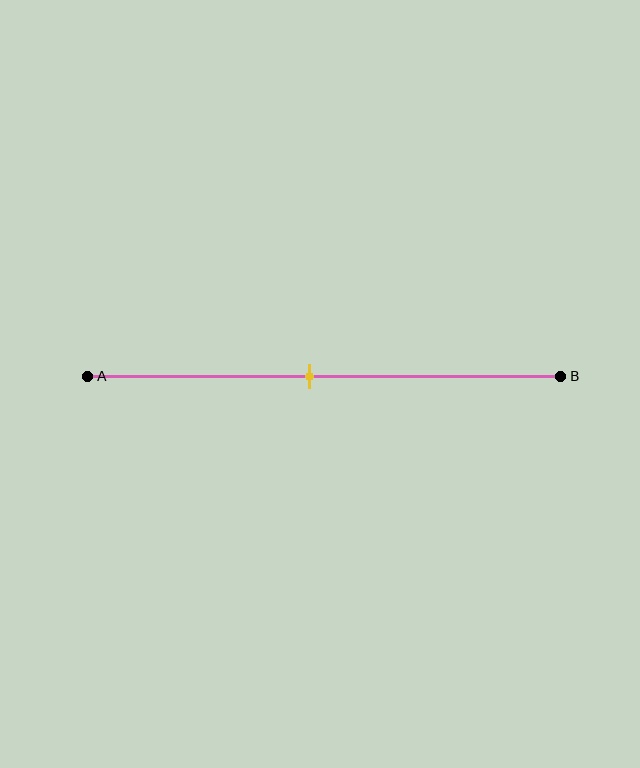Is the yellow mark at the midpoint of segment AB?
No, the mark is at about 45% from A, not at the 50% midpoint.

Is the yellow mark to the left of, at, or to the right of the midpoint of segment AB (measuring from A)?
The yellow mark is to the left of the midpoint of segment AB.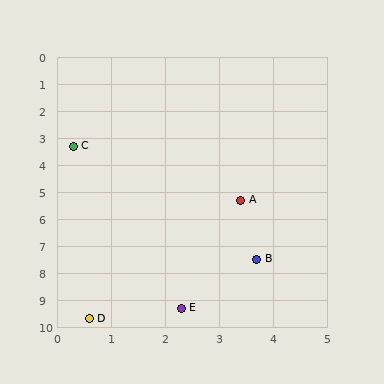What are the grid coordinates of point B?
Point B is at approximately (3.7, 7.5).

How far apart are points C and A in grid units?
Points C and A are about 3.7 grid units apart.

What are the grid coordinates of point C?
Point C is at approximately (0.3, 3.3).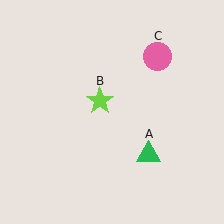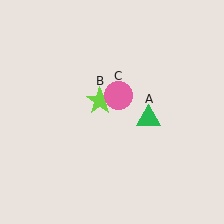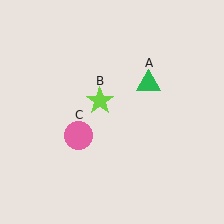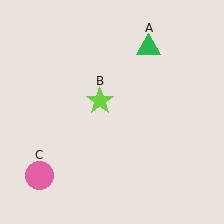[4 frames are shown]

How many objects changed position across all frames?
2 objects changed position: green triangle (object A), pink circle (object C).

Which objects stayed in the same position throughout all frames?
Lime star (object B) remained stationary.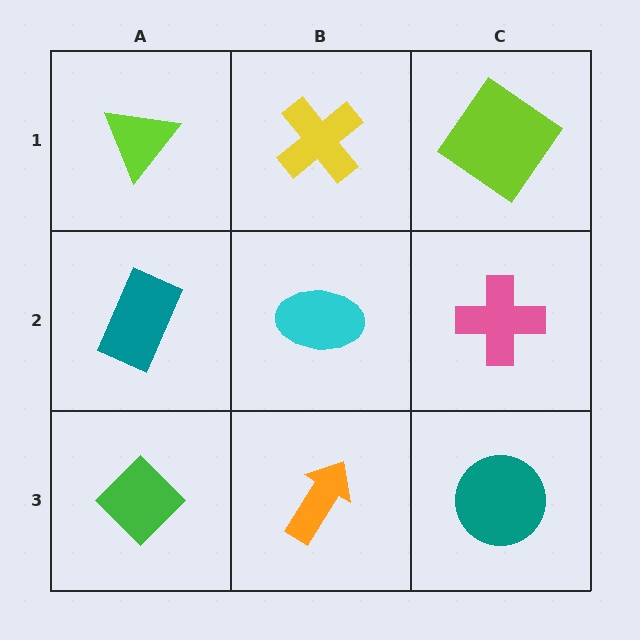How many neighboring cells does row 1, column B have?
3.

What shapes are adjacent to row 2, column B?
A yellow cross (row 1, column B), an orange arrow (row 3, column B), a teal rectangle (row 2, column A), a pink cross (row 2, column C).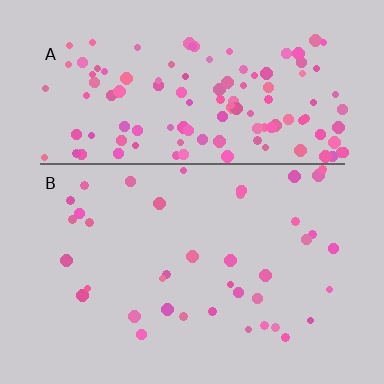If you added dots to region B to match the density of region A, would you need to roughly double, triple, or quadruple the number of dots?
Approximately triple.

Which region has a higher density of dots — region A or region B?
A (the top).